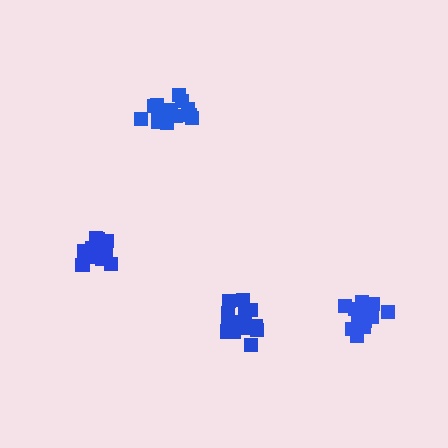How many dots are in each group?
Group 1: 16 dots, Group 2: 14 dots, Group 3: 14 dots, Group 4: 15 dots (59 total).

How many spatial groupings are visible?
There are 4 spatial groupings.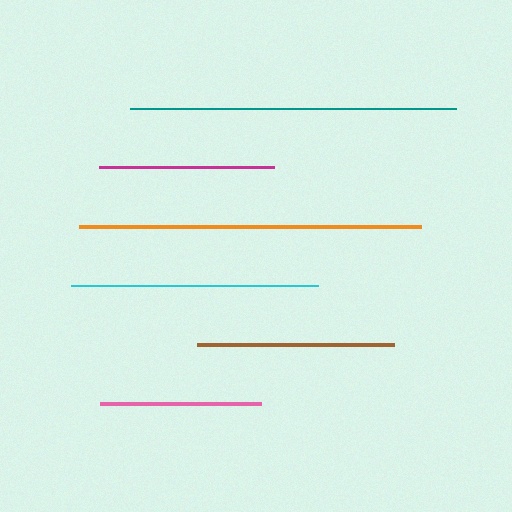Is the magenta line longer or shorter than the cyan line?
The cyan line is longer than the magenta line.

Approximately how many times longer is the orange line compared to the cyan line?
The orange line is approximately 1.4 times the length of the cyan line.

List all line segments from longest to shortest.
From longest to shortest: orange, teal, cyan, brown, magenta, pink.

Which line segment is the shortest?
The pink line is the shortest at approximately 161 pixels.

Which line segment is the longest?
The orange line is the longest at approximately 343 pixels.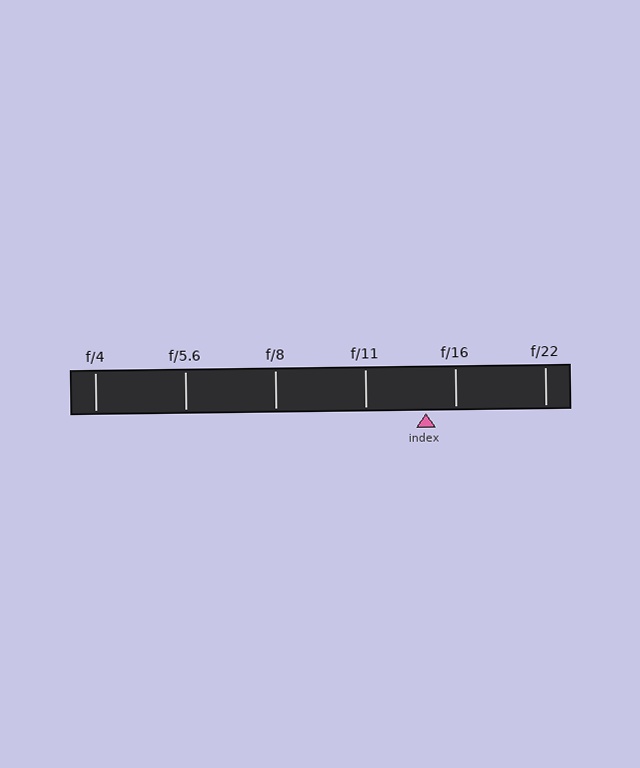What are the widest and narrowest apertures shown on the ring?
The widest aperture shown is f/4 and the narrowest is f/22.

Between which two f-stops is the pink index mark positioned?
The index mark is between f/11 and f/16.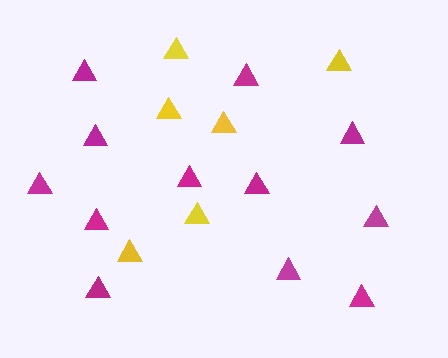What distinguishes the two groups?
There are 2 groups: one group of magenta triangles (12) and one group of yellow triangles (6).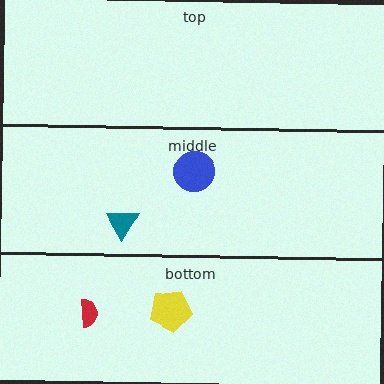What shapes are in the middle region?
The blue circle, the teal triangle.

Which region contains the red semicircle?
The bottom region.